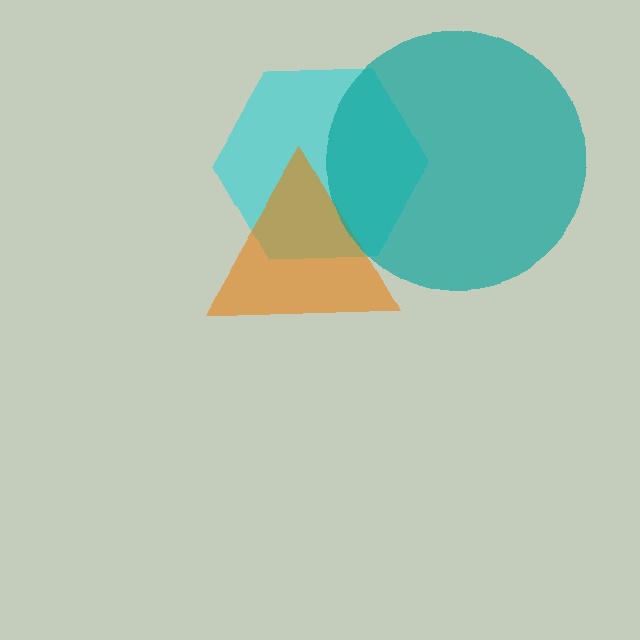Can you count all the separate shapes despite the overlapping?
Yes, there are 3 separate shapes.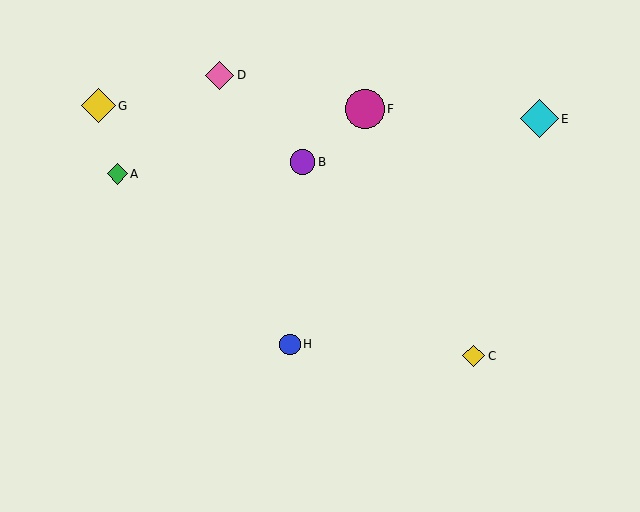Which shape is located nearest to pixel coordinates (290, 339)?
The blue circle (labeled H) at (290, 344) is nearest to that location.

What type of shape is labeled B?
Shape B is a purple circle.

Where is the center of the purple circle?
The center of the purple circle is at (303, 162).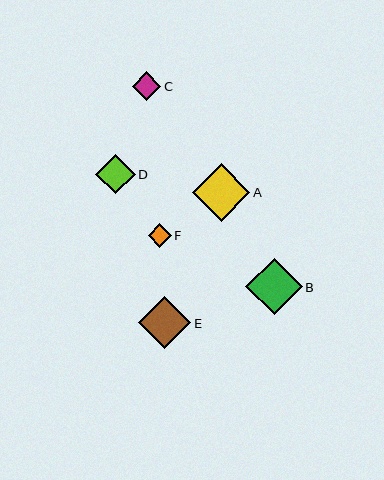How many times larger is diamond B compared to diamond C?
Diamond B is approximately 2.0 times the size of diamond C.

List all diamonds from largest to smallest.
From largest to smallest: A, B, E, D, C, F.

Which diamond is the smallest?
Diamond F is the smallest with a size of approximately 23 pixels.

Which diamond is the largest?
Diamond A is the largest with a size of approximately 58 pixels.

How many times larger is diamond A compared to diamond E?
Diamond A is approximately 1.1 times the size of diamond E.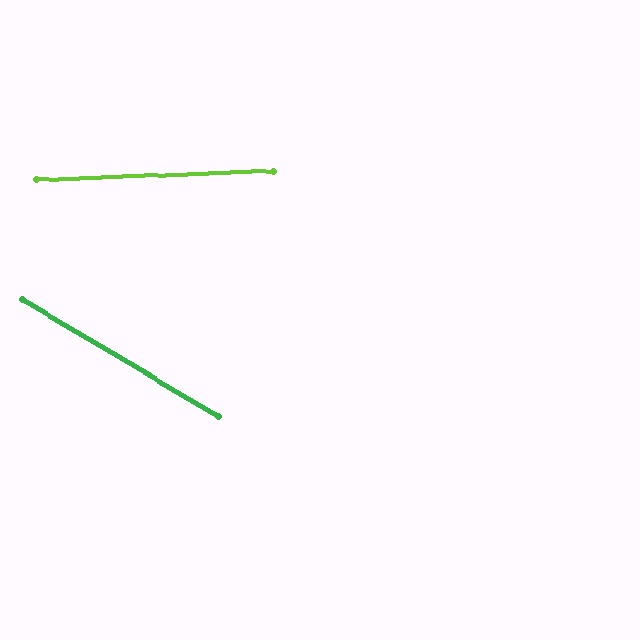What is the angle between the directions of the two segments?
Approximately 33 degrees.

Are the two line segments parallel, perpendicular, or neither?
Neither parallel nor perpendicular — they differ by about 33°.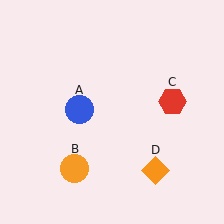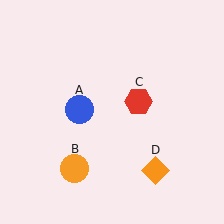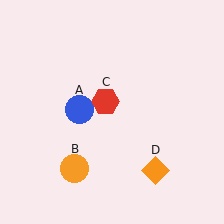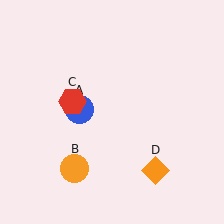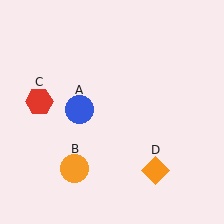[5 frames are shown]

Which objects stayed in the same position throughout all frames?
Blue circle (object A) and orange circle (object B) and orange diamond (object D) remained stationary.